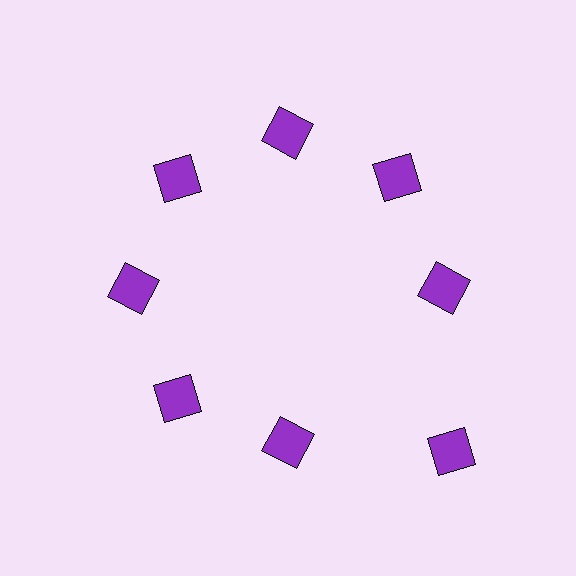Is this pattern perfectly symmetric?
No. The 8 purple squares are arranged in a ring, but one element near the 4 o'clock position is pushed outward from the center, breaking the 8-fold rotational symmetry.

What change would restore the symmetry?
The symmetry would be restored by moving it inward, back onto the ring so that all 8 squares sit at equal angles and equal distance from the center.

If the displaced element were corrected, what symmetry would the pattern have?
It would have 8-fold rotational symmetry — the pattern would map onto itself every 45 degrees.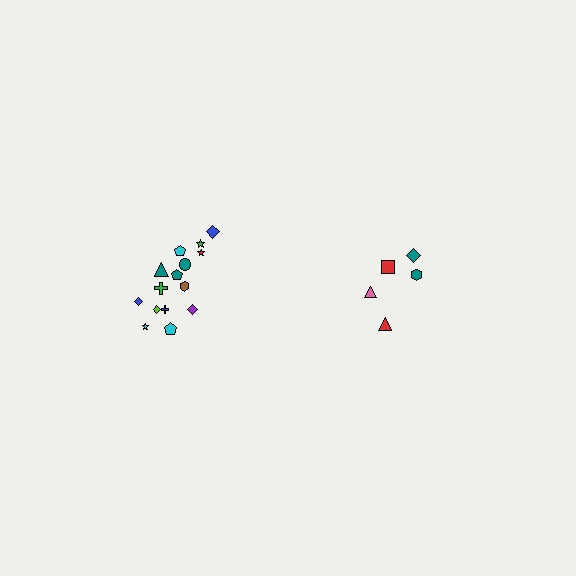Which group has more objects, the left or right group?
The left group.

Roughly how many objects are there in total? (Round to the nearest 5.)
Roughly 20 objects in total.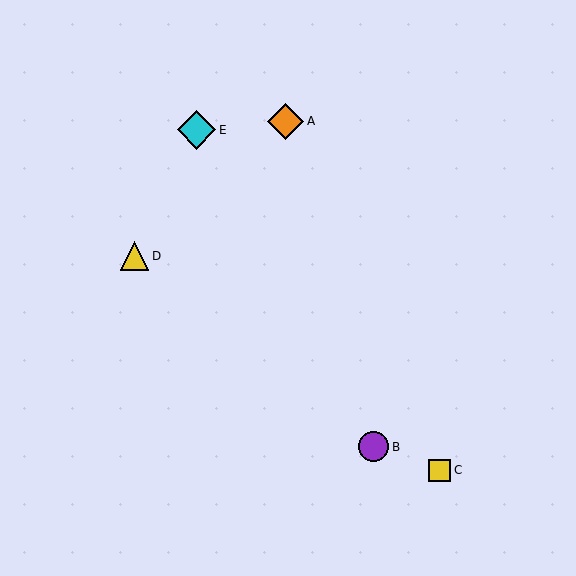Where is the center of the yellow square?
The center of the yellow square is at (439, 471).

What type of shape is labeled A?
Shape A is an orange diamond.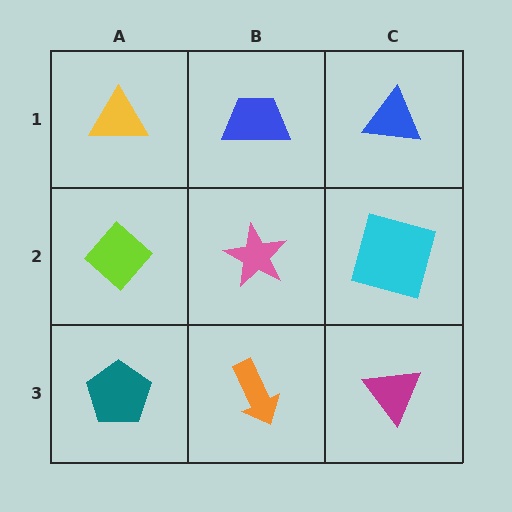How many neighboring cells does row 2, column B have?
4.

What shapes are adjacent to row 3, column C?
A cyan square (row 2, column C), an orange arrow (row 3, column B).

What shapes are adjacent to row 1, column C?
A cyan square (row 2, column C), a blue trapezoid (row 1, column B).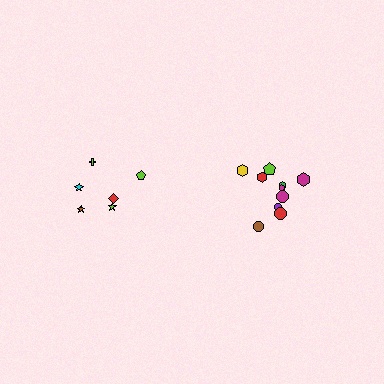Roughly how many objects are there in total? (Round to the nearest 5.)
Roughly 15 objects in total.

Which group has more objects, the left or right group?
The right group.